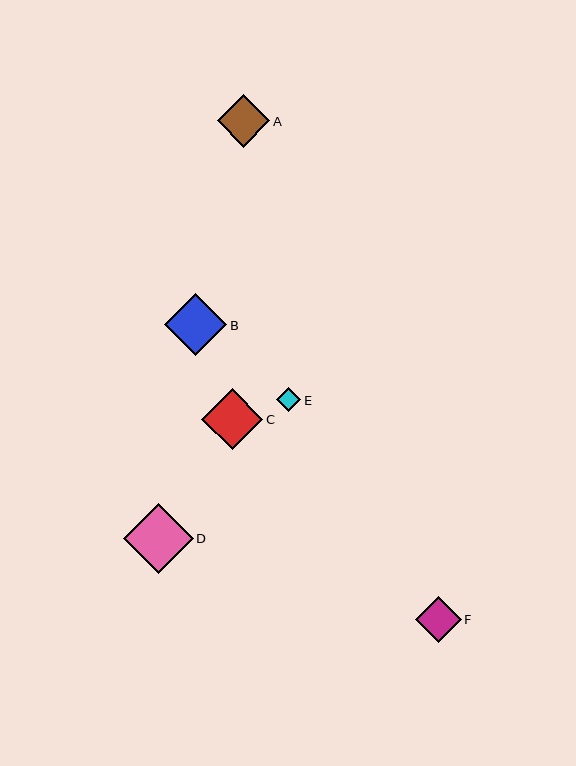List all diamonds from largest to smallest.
From largest to smallest: D, B, C, A, F, E.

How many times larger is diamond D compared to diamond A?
Diamond D is approximately 1.3 times the size of diamond A.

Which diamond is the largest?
Diamond D is the largest with a size of approximately 70 pixels.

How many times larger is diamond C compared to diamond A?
Diamond C is approximately 1.2 times the size of diamond A.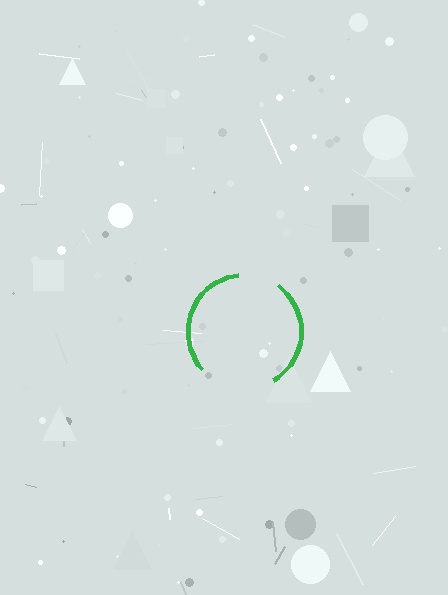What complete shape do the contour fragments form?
The contour fragments form a circle.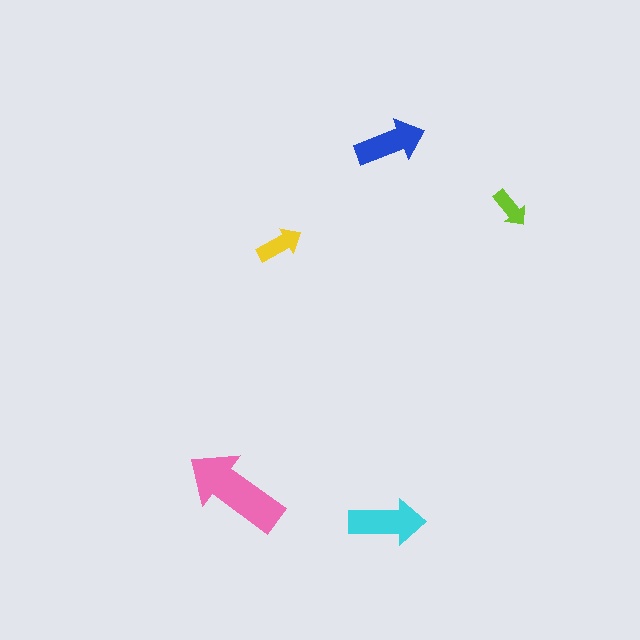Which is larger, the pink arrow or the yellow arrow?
The pink one.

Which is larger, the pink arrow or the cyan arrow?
The pink one.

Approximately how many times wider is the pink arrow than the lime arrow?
About 2.5 times wider.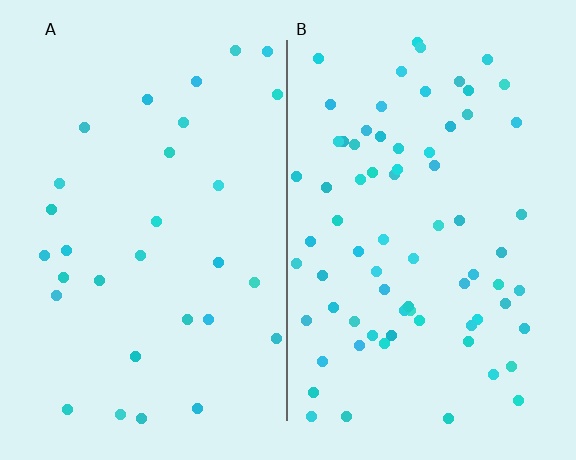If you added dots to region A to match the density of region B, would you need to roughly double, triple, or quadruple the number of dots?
Approximately double.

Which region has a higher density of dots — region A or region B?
B (the right).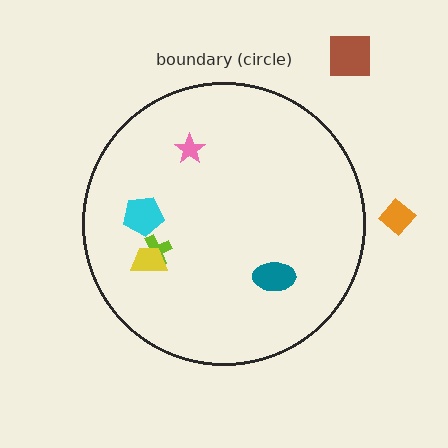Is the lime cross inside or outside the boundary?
Inside.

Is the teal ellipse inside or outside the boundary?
Inside.